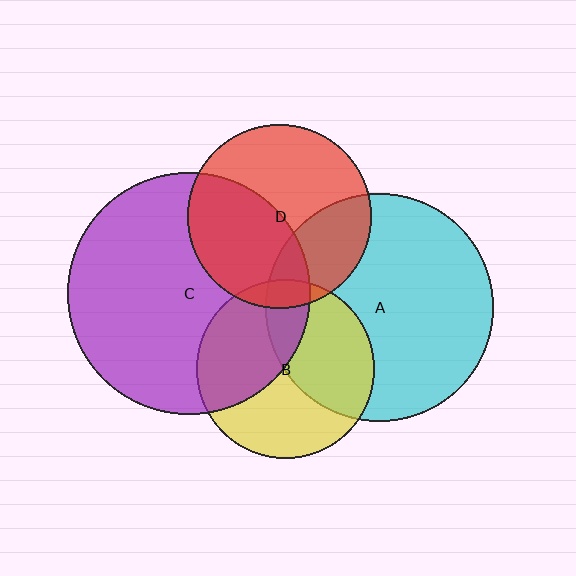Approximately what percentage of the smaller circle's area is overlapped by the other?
Approximately 10%.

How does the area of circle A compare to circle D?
Approximately 1.5 times.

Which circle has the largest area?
Circle C (purple).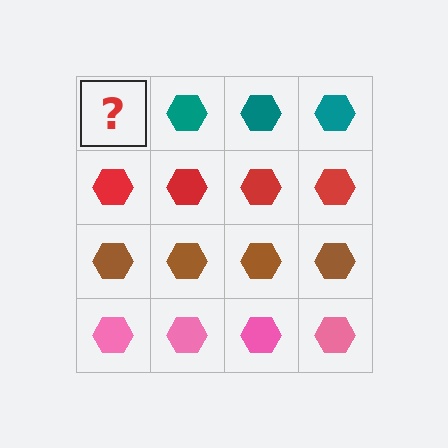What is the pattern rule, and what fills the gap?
The rule is that each row has a consistent color. The gap should be filled with a teal hexagon.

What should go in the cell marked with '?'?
The missing cell should contain a teal hexagon.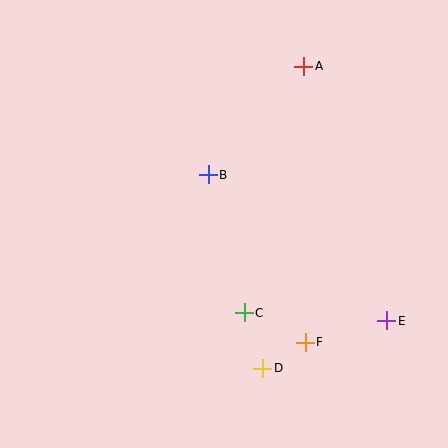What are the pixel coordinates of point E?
Point E is at (387, 321).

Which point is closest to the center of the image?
Point B at (208, 175) is closest to the center.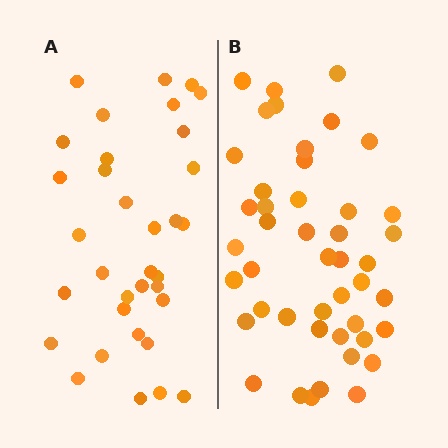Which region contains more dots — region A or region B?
Region B (the right region) has more dots.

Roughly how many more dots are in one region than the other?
Region B has roughly 12 or so more dots than region A.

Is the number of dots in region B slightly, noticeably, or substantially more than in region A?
Region B has noticeably more, but not dramatically so. The ratio is roughly 1.3 to 1.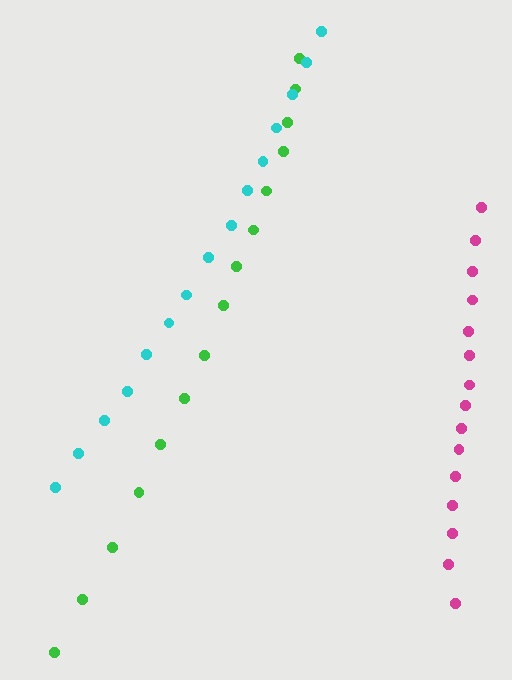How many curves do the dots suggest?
There are 3 distinct paths.